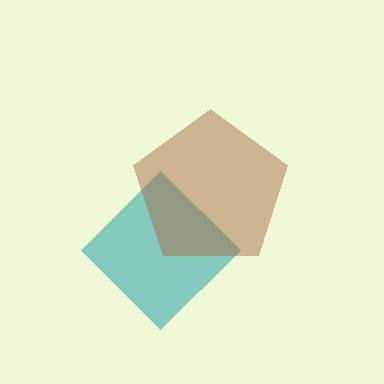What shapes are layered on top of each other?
The layered shapes are: a teal diamond, a brown pentagon.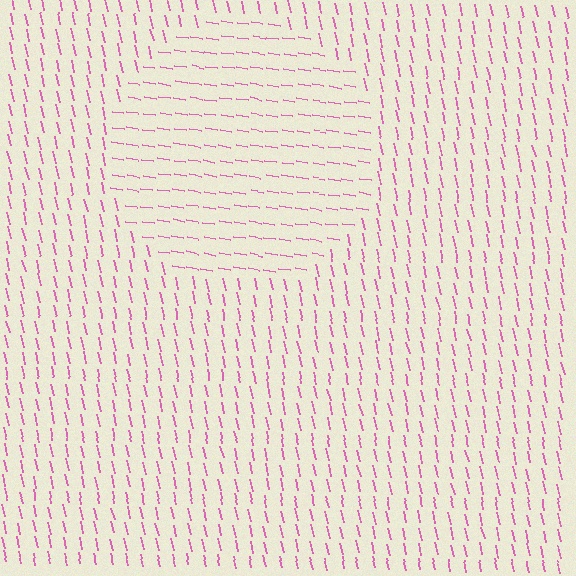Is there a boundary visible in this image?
Yes, there is a texture boundary formed by a change in line orientation.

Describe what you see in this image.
The image is filled with small pink line segments. A circle region in the image has lines oriented differently from the surrounding lines, creating a visible texture boundary.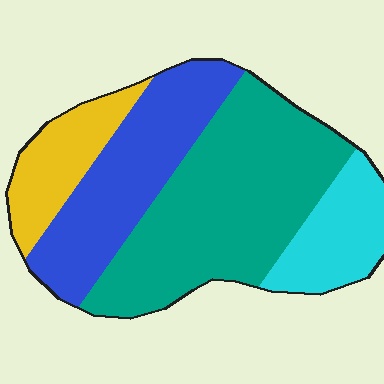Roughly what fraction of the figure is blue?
Blue takes up about one quarter (1/4) of the figure.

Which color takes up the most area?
Teal, at roughly 45%.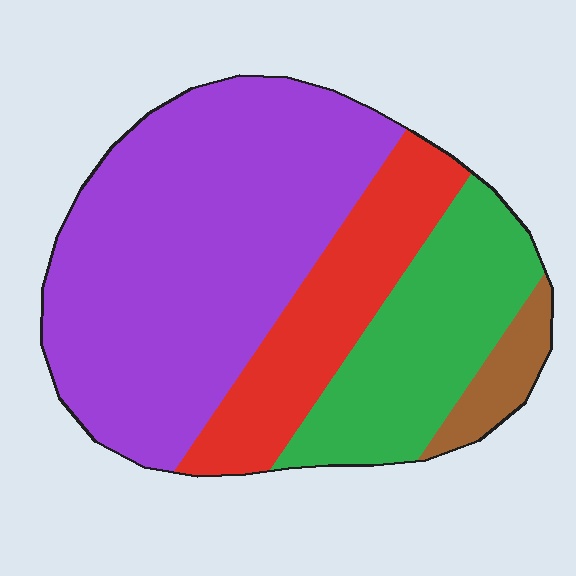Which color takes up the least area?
Brown, at roughly 5%.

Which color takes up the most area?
Purple, at roughly 55%.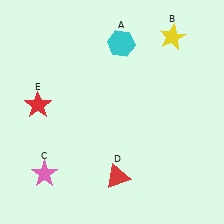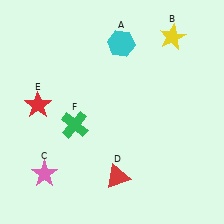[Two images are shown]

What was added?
A green cross (F) was added in Image 2.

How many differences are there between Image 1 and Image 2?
There is 1 difference between the two images.